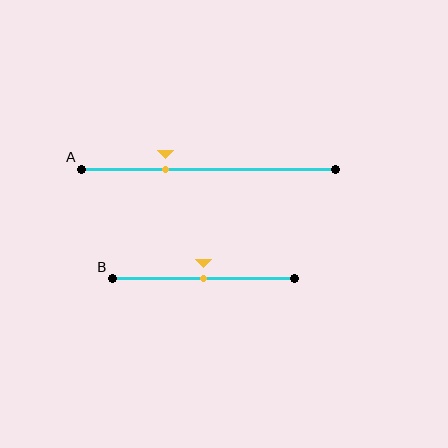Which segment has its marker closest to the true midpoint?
Segment B has its marker closest to the true midpoint.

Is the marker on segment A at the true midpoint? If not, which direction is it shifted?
No, the marker on segment A is shifted to the left by about 17% of the segment length.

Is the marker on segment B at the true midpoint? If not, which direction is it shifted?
Yes, the marker on segment B is at the true midpoint.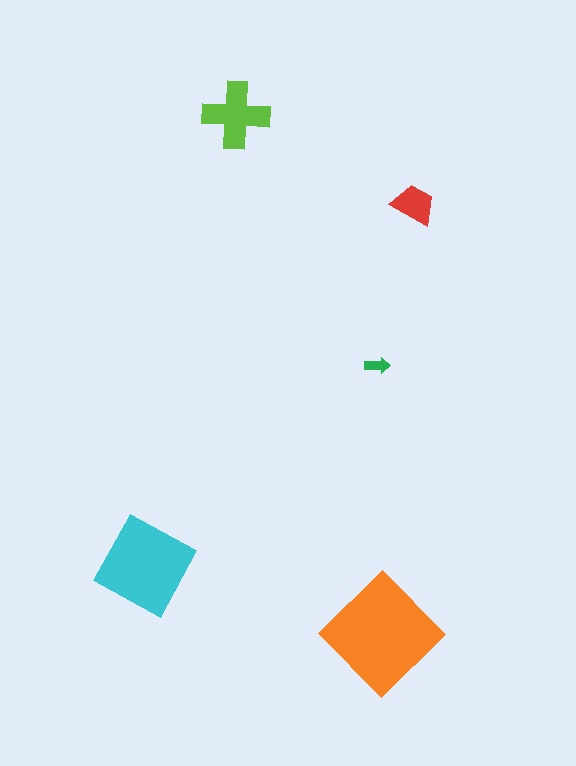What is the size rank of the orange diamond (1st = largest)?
1st.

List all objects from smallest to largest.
The green arrow, the red trapezoid, the lime cross, the cyan square, the orange diamond.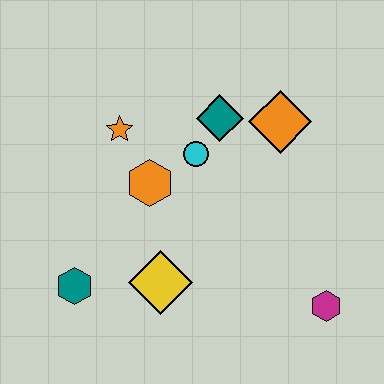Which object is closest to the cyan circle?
The teal diamond is closest to the cyan circle.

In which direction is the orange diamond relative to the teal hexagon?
The orange diamond is to the right of the teal hexagon.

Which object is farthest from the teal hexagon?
The orange diamond is farthest from the teal hexagon.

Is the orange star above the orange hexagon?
Yes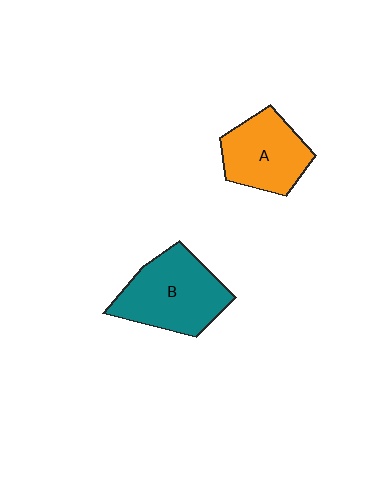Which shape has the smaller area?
Shape A (orange).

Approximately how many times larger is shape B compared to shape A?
Approximately 1.2 times.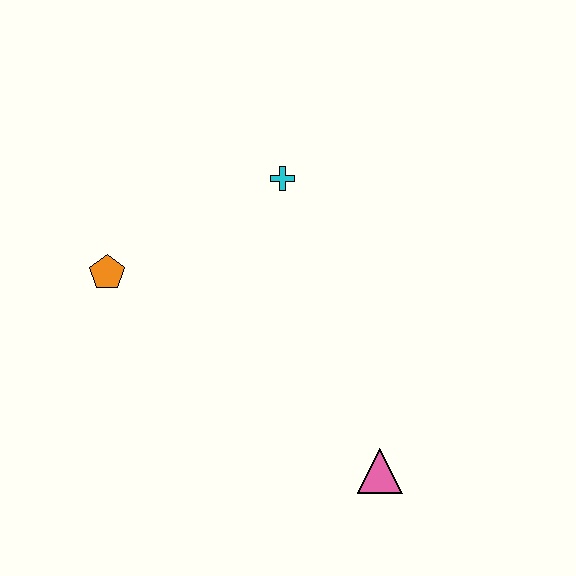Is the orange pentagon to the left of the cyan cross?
Yes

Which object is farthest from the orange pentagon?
The pink triangle is farthest from the orange pentagon.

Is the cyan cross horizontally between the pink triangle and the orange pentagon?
Yes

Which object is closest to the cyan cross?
The orange pentagon is closest to the cyan cross.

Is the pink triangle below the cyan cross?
Yes